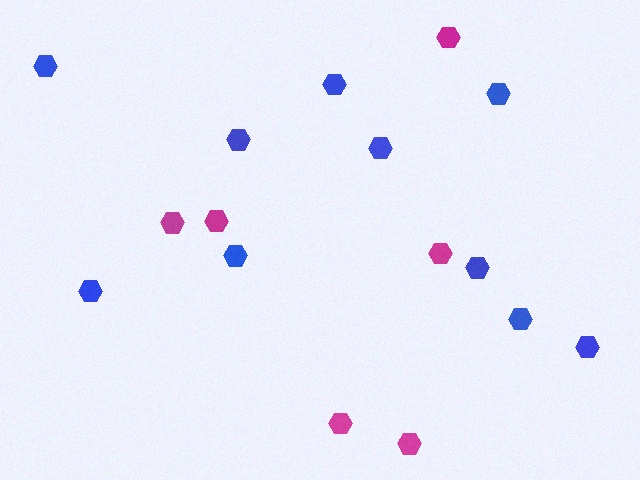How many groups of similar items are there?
There are 2 groups: one group of blue hexagons (10) and one group of magenta hexagons (6).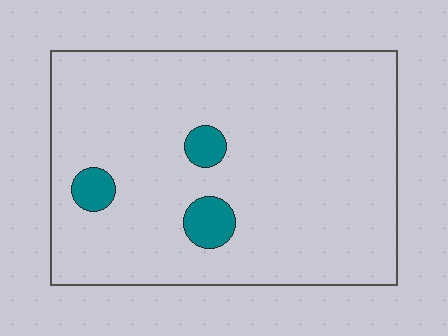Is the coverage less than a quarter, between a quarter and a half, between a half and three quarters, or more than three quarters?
Less than a quarter.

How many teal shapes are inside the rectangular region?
3.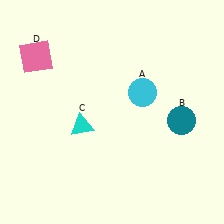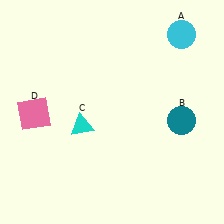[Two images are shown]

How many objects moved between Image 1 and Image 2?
2 objects moved between the two images.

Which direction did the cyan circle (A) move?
The cyan circle (A) moved up.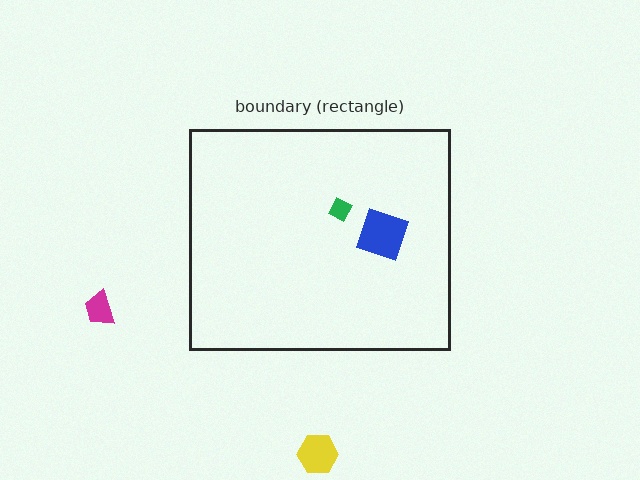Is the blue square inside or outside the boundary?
Inside.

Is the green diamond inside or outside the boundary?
Inside.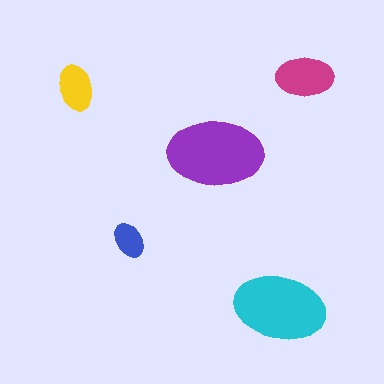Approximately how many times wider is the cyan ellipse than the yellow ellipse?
About 2 times wider.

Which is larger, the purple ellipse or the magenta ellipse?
The purple one.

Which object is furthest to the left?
The yellow ellipse is leftmost.